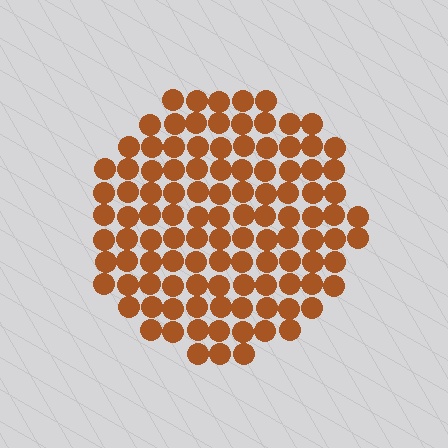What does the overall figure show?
The overall figure shows a circle.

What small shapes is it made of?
It is made of small circles.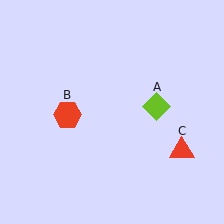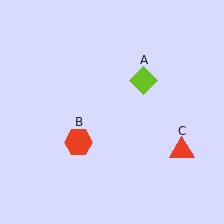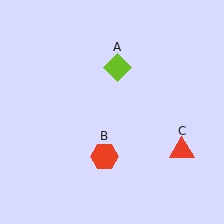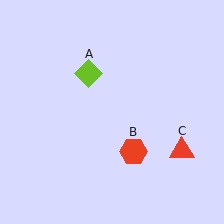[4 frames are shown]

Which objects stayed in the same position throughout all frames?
Red triangle (object C) remained stationary.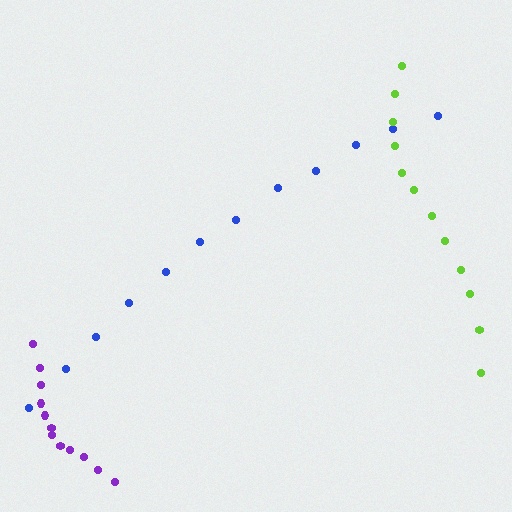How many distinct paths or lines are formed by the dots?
There are 3 distinct paths.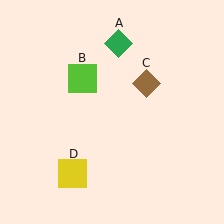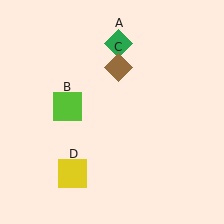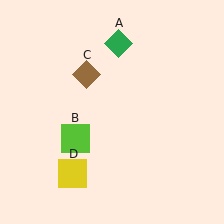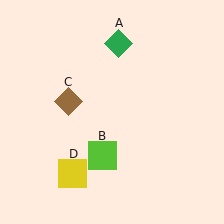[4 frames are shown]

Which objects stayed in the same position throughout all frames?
Green diamond (object A) and yellow square (object D) remained stationary.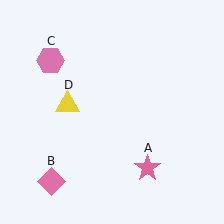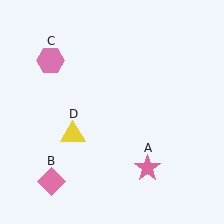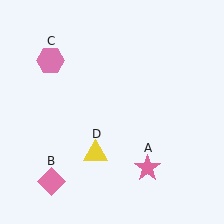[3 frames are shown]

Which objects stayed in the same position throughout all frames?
Pink star (object A) and pink diamond (object B) and pink hexagon (object C) remained stationary.